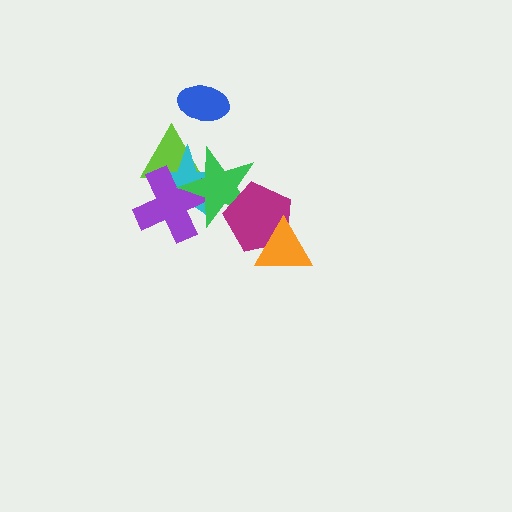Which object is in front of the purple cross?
The green star is in front of the purple cross.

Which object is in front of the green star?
The magenta pentagon is in front of the green star.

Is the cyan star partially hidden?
Yes, it is partially covered by another shape.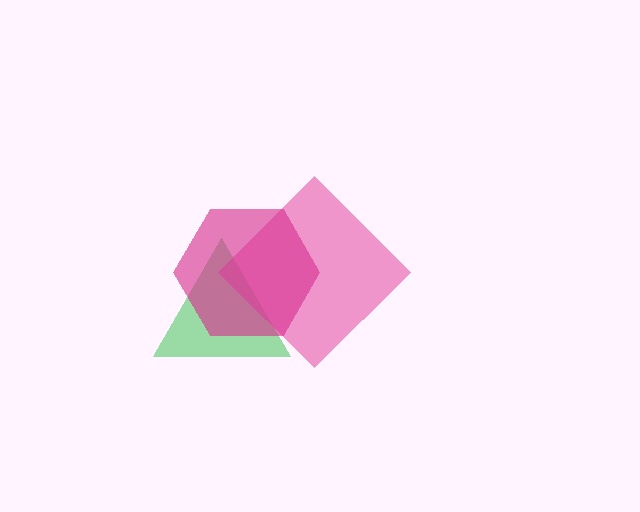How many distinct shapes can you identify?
There are 3 distinct shapes: a green triangle, a pink diamond, a magenta hexagon.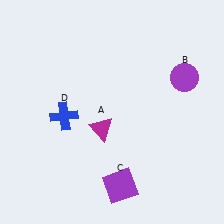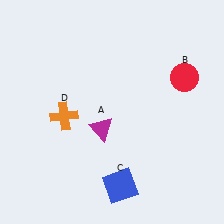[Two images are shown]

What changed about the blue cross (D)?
In Image 1, D is blue. In Image 2, it changed to orange.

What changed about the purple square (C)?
In Image 1, C is purple. In Image 2, it changed to blue.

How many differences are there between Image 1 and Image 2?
There are 3 differences between the two images.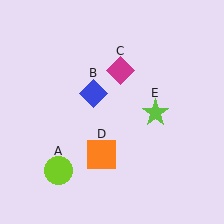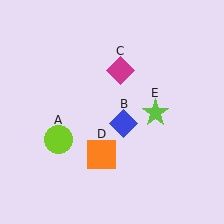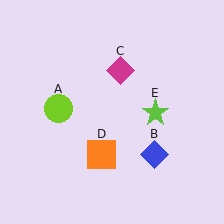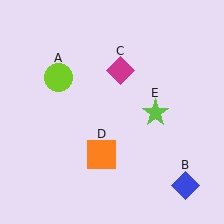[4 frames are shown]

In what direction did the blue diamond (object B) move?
The blue diamond (object B) moved down and to the right.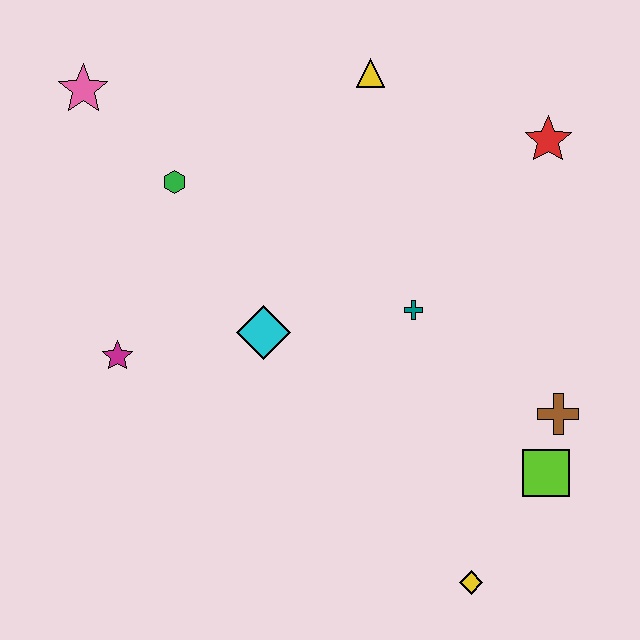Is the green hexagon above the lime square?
Yes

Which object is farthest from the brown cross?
The pink star is farthest from the brown cross.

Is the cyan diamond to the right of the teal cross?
No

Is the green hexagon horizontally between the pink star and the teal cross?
Yes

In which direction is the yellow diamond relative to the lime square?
The yellow diamond is below the lime square.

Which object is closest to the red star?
The yellow triangle is closest to the red star.